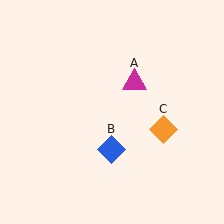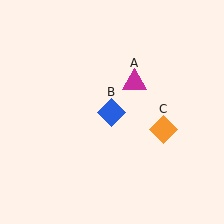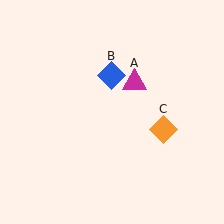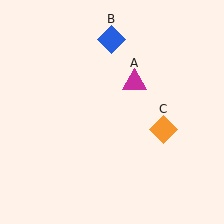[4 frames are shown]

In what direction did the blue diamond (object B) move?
The blue diamond (object B) moved up.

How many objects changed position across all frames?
1 object changed position: blue diamond (object B).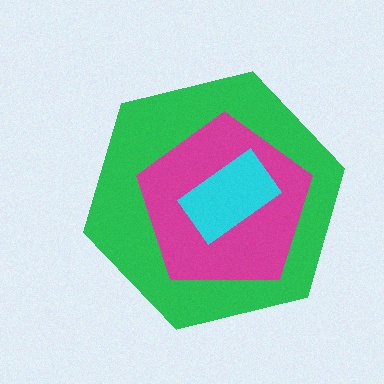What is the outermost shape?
The green hexagon.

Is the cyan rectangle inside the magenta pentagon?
Yes.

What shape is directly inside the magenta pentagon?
The cyan rectangle.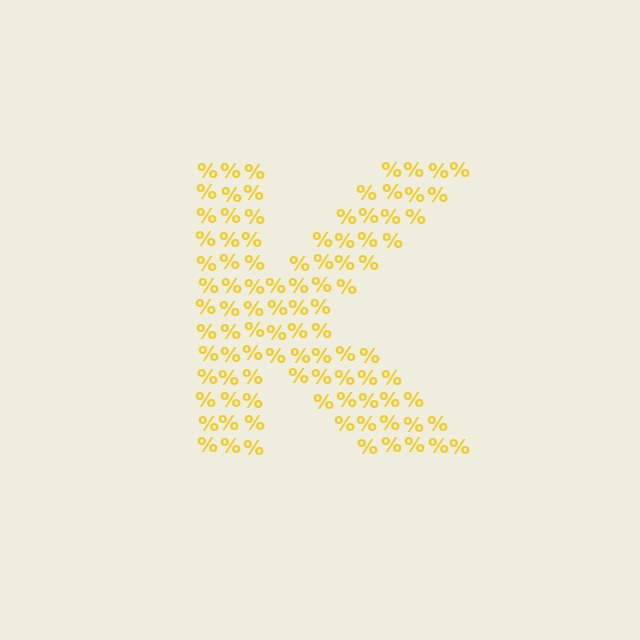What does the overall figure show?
The overall figure shows the letter K.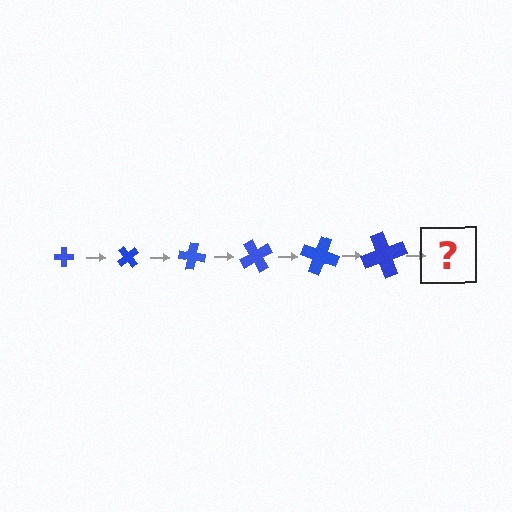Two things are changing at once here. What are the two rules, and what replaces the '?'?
The two rules are that the cross grows larger each step and it rotates 50 degrees each step. The '?' should be a cross, larger than the previous one and rotated 300 degrees from the start.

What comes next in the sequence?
The next element should be a cross, larger than the previous one and rotated 300 degrees from the start.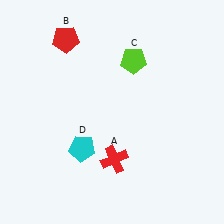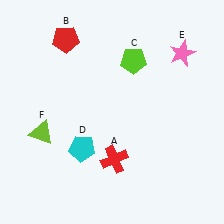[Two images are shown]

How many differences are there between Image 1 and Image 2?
There are 2 differences between the two images.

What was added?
A pink star (E), a lime triangle (F) were added in Image 2.